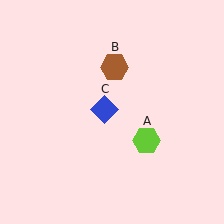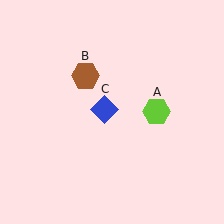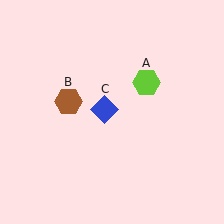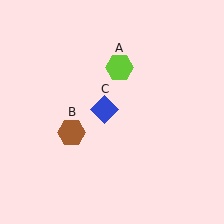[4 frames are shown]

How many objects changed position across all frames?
2 objects changed position: lime hexagon (object A), brown hexagon (object B).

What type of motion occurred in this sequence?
The lime hexagon (object A), brown hexagon (object B) rotated counterclockwise around the center of the scene.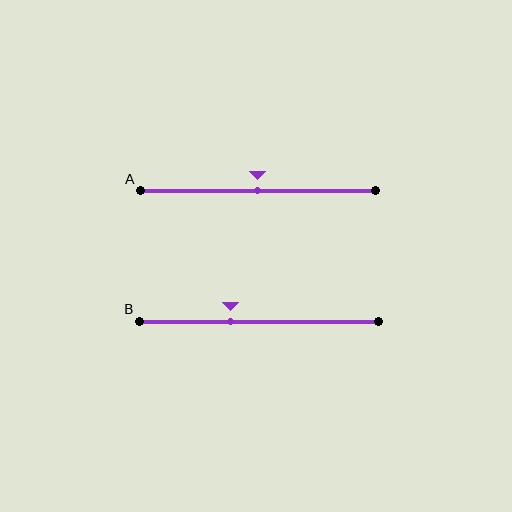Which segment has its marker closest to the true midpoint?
Segment A has its marker closest to the true midpoint.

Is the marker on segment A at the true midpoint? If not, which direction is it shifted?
Yes, the marker on segment A is at the true midpoint.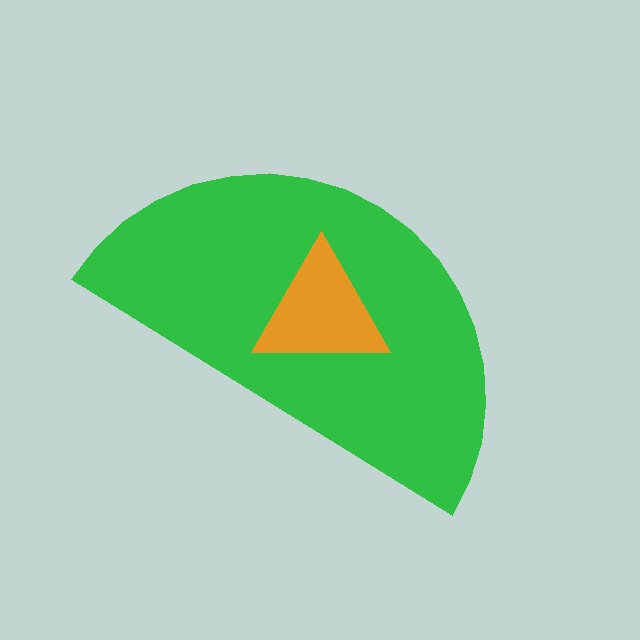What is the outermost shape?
The green semicircle.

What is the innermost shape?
The orange triangle.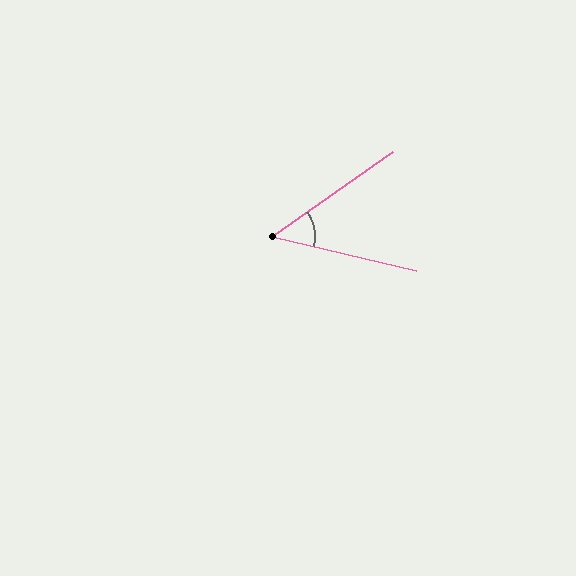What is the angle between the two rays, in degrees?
Approximately 49 degrees.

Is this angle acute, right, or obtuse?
It is acute.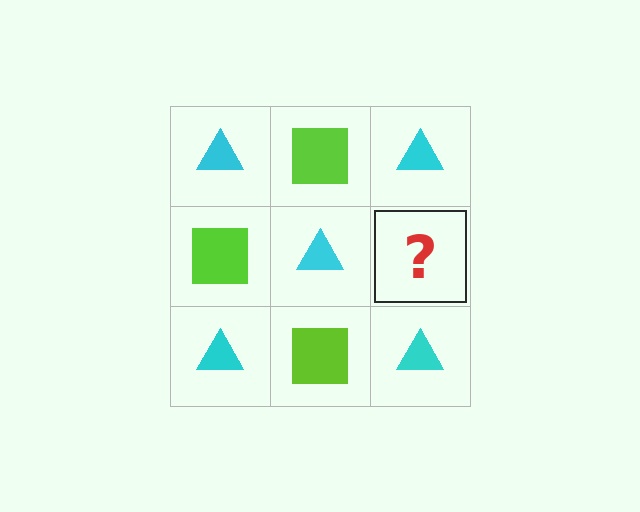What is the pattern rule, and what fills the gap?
The rule is that it alternates cyan triangle and lime square in a checkerboard pattern. The gap should be filled with a lime square.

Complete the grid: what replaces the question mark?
The question mark should be replaced with a lime square.